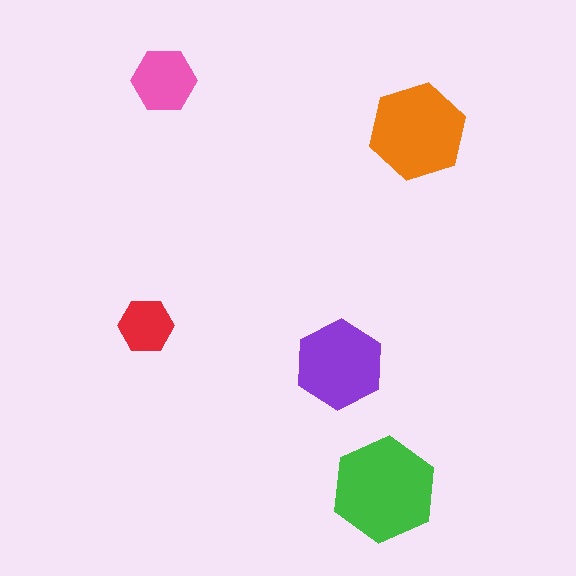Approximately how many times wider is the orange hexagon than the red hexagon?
About 2 times wider.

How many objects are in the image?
There are 5 objects in the image.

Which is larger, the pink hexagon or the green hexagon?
The green one.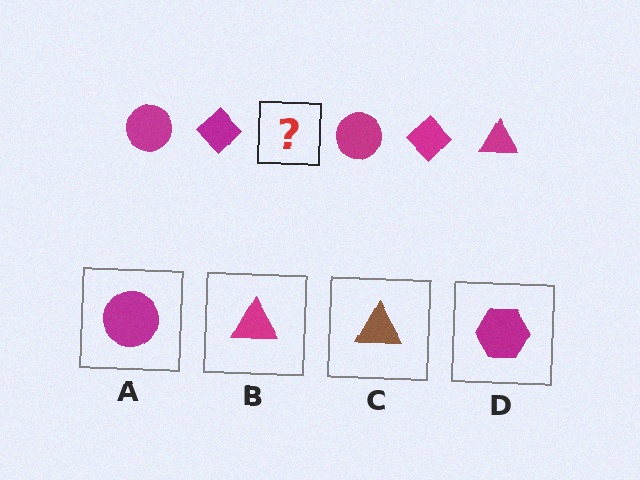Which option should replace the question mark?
Option B.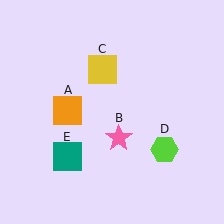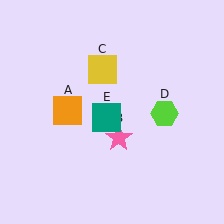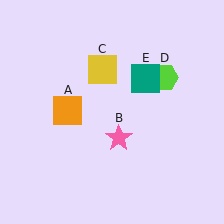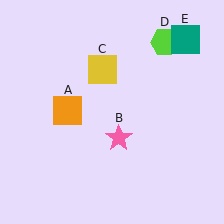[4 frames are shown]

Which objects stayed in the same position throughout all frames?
Orange square (object A) and pink star (object B) and yellow square (object C) remained stationary.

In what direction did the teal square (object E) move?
The teal square (object E) moved up and to the right.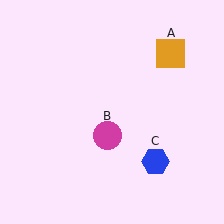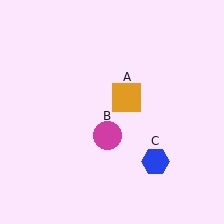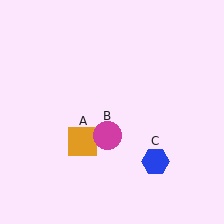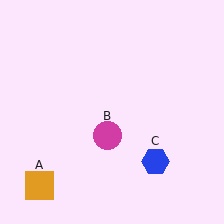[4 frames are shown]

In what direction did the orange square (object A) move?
The orange square (object A) moved down and to the left.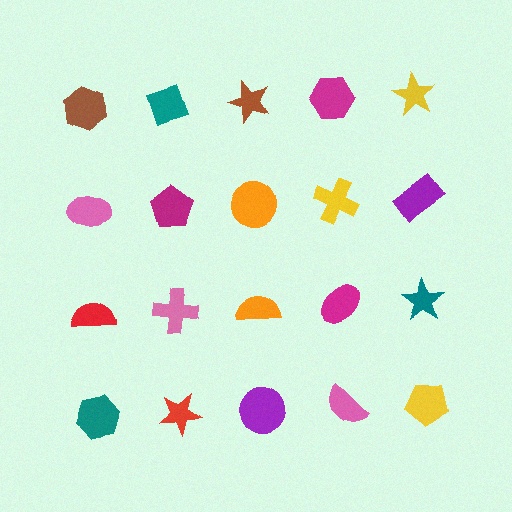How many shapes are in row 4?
5 shapes.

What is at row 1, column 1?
A brown hexagon.